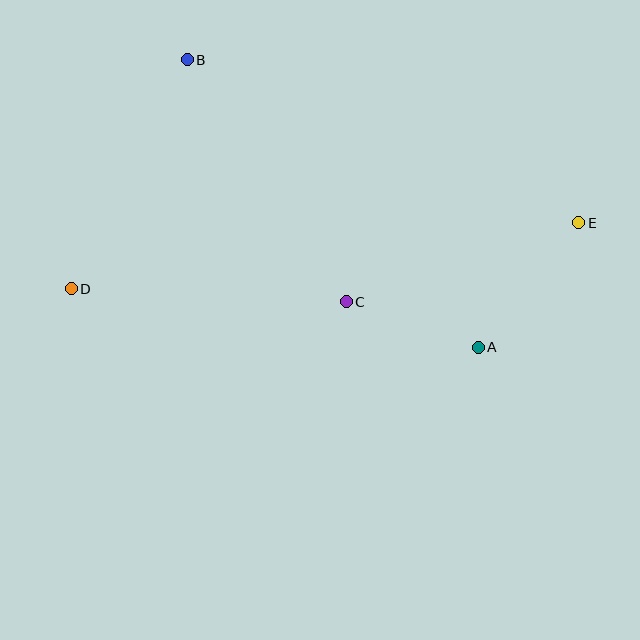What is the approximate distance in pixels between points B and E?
The distance between B and E is approximately 424 pixels.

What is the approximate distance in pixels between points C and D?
The distance between C and D is approximately 275 pixels.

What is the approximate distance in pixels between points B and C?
The distance between B and C is approximately 289 pixels.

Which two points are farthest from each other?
Points D and E are farthest from each other.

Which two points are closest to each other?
Points A and C are closest to each other.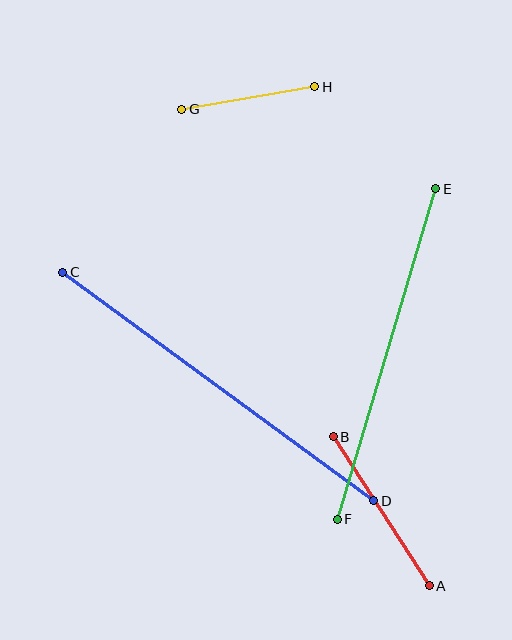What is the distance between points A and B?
The distance is approximately 178 pixels.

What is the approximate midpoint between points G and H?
The midpoint is at approximately (248, 98) pixels.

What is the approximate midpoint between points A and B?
The midpoint is at approximately (381, 511) pixels.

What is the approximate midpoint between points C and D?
The midpoint is at approximately (218, 387) pixels.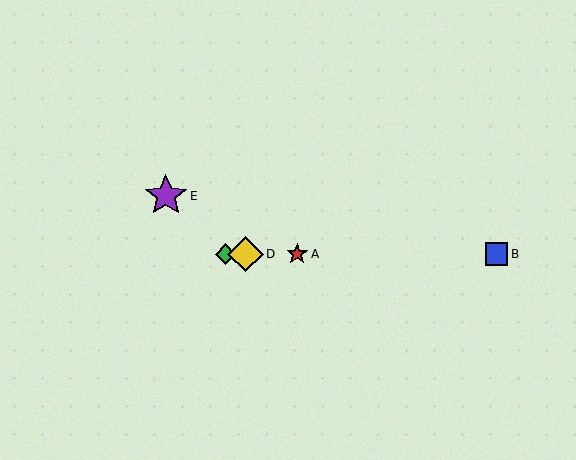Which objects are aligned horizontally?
Objects A, B, C, D are aligned horizontally.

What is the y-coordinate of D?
Object D is at y≈254.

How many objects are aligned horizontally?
4 objects (A, B, C, D) are aligned horizontally.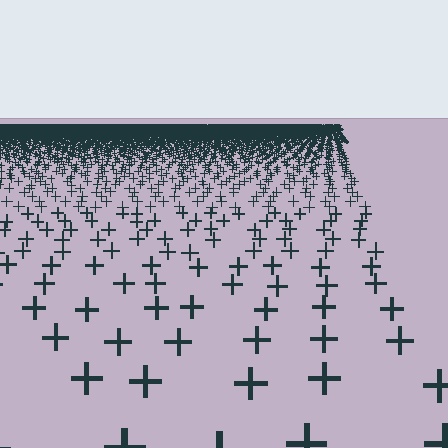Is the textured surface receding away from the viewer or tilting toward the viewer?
The surface is receding away from the viewer. Texture elements get smaller and denser toward the top.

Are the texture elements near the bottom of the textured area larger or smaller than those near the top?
Larger. Near the bottom, elements are closer to the viewer and appear at a bigger on-screen size.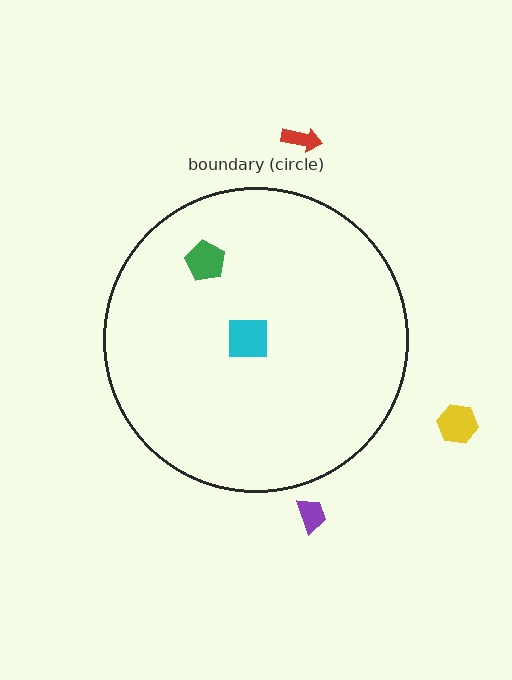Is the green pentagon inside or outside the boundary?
Inside.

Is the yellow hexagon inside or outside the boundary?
Outside.